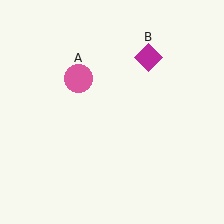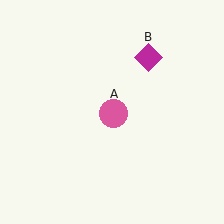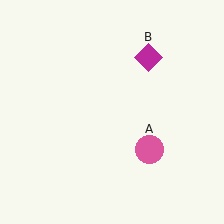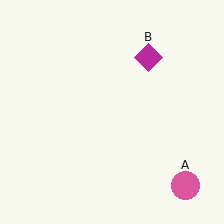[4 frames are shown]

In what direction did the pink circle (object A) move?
The pink circle (object A) moved down and to the right.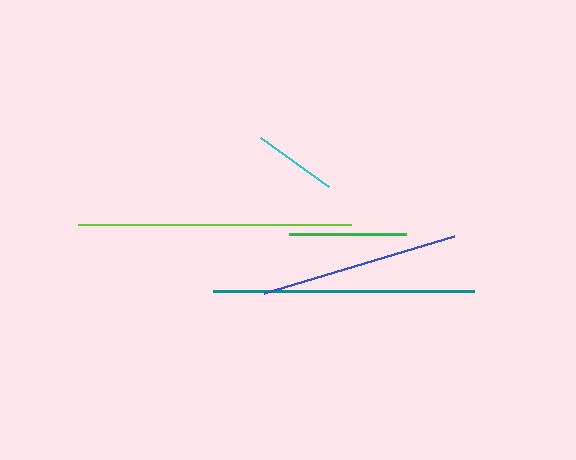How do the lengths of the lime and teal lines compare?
The lime and teal lines are approximately the same length.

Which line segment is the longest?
The lime line is the longest at approximately 273 pixels.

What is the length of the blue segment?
The blue segment is approximately 198 pixels long.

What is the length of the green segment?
The green segment is approximately 116 pixels long.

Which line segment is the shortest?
The cyan line is the shortest at approximately 84 pixels.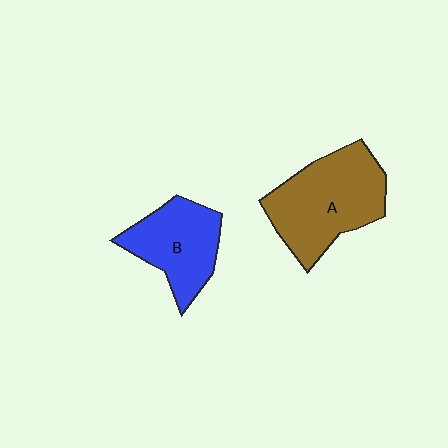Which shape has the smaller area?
Shape B (blue).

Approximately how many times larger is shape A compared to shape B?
Approximately 1.4 times.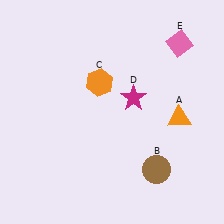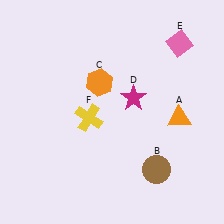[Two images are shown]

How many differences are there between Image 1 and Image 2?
There is 1 difference between the two images.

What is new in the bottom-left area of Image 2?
A yellow cross (F) was added in the bottom-left area of Image 2.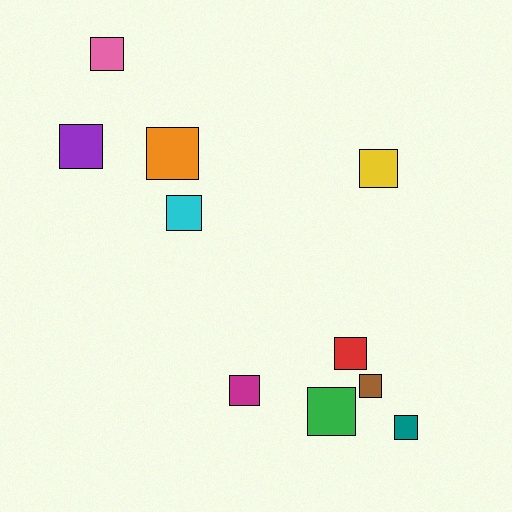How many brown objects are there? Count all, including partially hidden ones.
There is 1 brown object.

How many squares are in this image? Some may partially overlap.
There are 10 squares.